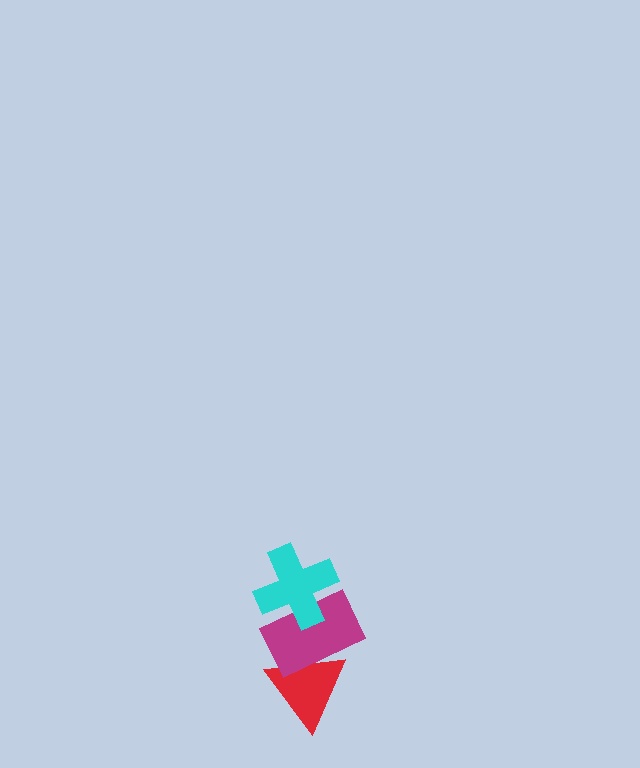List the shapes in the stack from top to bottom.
From top to bottom: the cyan cross, the magenta rectangle, the red triangle.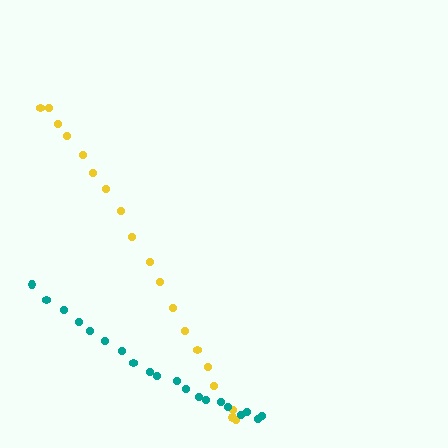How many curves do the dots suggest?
There are 2 distinct paths.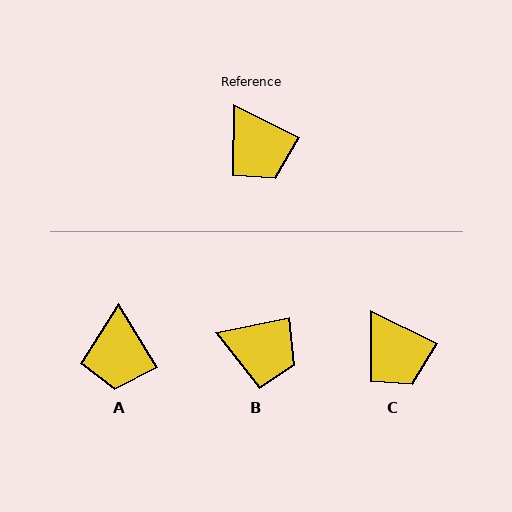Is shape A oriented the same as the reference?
No, it is off by about 32 degrees.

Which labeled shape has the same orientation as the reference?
C.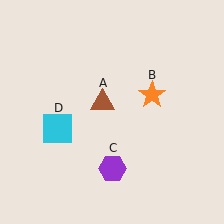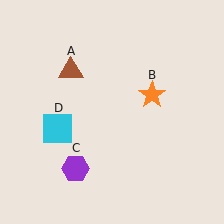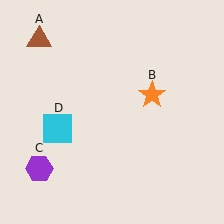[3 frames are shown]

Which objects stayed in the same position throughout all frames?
Orange star (object B) and cyan square (object D) remained stationary.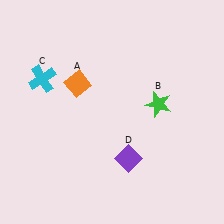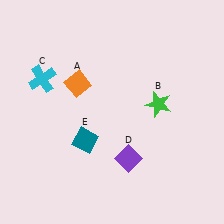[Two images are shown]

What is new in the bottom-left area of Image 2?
A teal diamond (E) was added in the bottom-left area of Image 2.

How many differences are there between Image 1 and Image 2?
There is 1 difference between the two images.